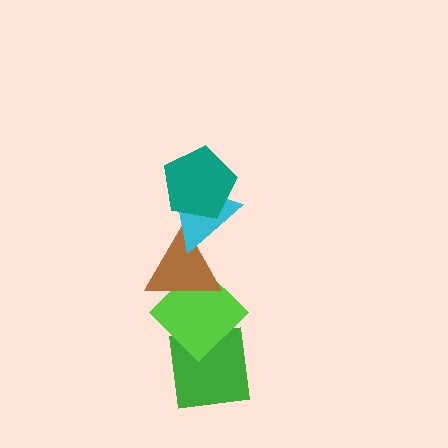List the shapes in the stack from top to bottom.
From top to bottom: the teal pentagon, the cyan triangle, the brown triangle, the lime diamond, the green square.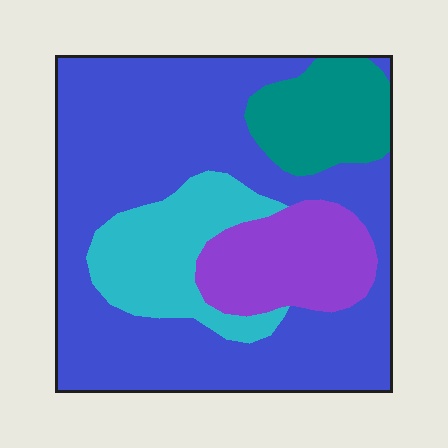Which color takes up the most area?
Blue, at roughly 60%.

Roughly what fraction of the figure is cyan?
Cyan covers 15% of the figure.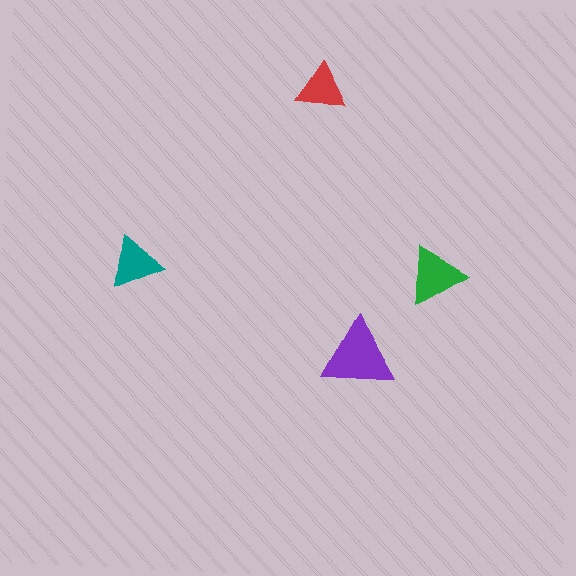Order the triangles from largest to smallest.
the purple one, the green one, the teal one, the red one.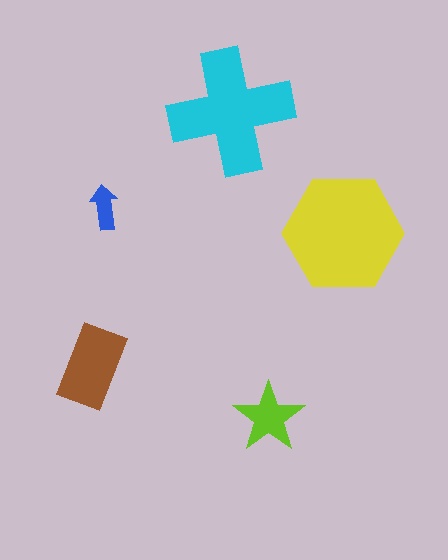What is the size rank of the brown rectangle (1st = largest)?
3rd.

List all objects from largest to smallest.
The yellow hexagon, the cyan cross, the brown rectangle, the lime star, the blue arrow.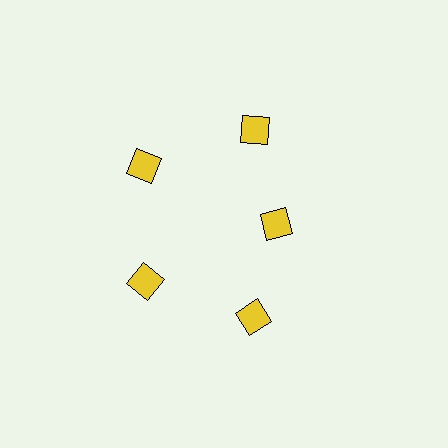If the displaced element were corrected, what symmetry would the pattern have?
It would have 5-fold rotational symmetry — the pattern would map onto itself every 72 degrees.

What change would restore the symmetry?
The symmetry would be restored by moving it outward, back onto the ring so that all 5 diamonds sit at equal angles and equal distance from the center.